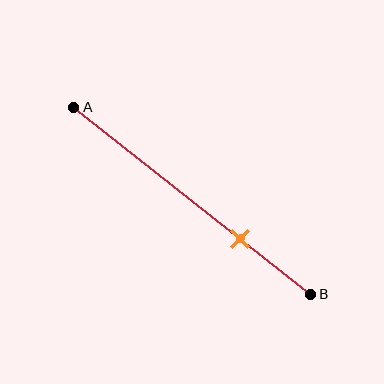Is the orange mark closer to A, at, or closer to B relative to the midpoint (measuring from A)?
The orange mark is closer to point B than the midpoint of segment AB.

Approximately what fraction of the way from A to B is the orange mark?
The orange mark is approximately 70% of the way from A to B.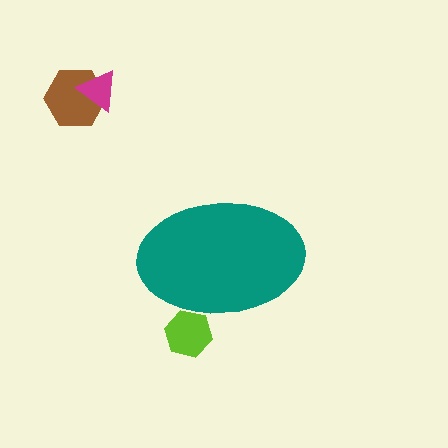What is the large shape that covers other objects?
A teal ellipse.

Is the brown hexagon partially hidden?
No, the brown hexagon is fully visible.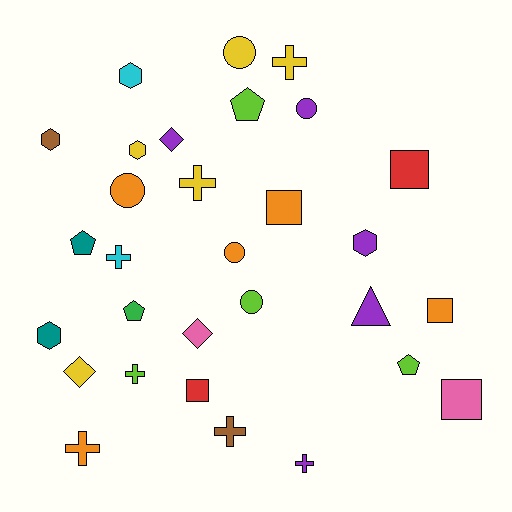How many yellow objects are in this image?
There are 5 yellow objects.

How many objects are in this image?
There are 30 objects.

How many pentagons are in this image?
There are 4 pentagons.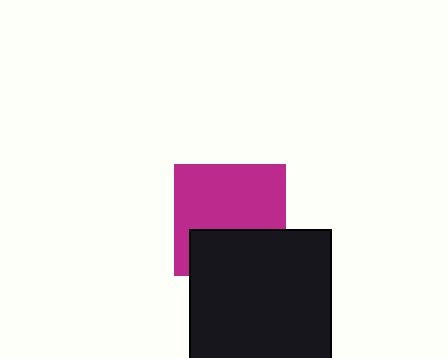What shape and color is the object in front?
The object in front is a black square.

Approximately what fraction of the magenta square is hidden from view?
Roughly 35% of the magenta square is hidden behind the black square.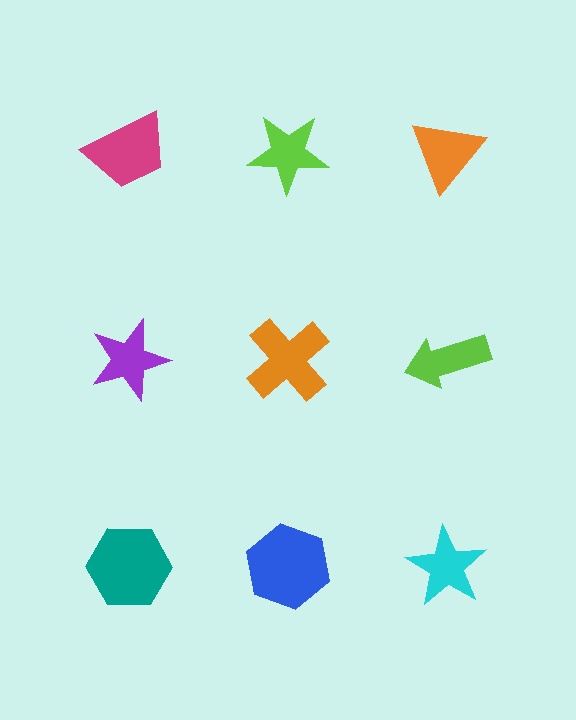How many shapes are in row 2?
3 shapes.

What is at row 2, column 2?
An orange cross.